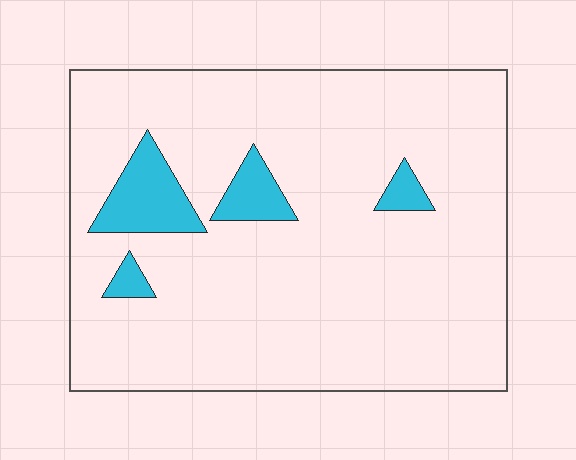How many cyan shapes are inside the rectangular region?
4.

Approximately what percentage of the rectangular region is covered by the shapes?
Approximately 10%.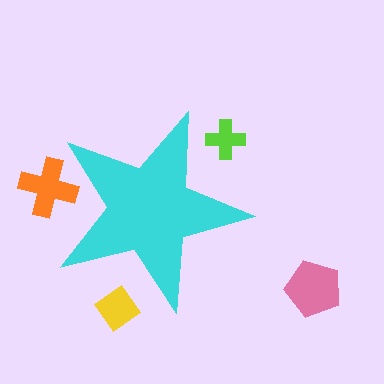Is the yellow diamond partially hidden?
Yes, the yellow diamond is partially hidden behind the cyan star.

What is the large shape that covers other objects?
A cyan star.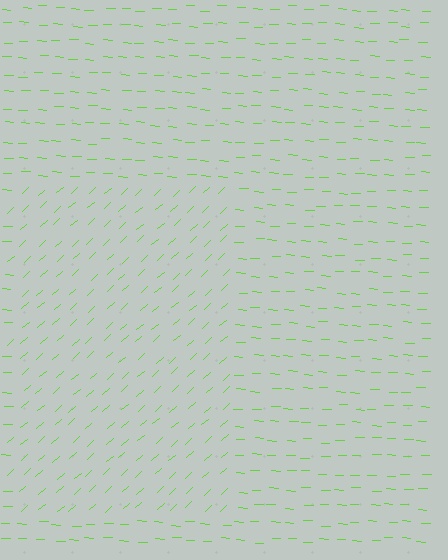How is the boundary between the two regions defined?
The boundary is defined purely by a change in line orientation (approximately 45 degrees difference). All lines are the same color and thickness.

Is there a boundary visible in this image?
Yes, there is a texture boundary formed by a change in line orientation.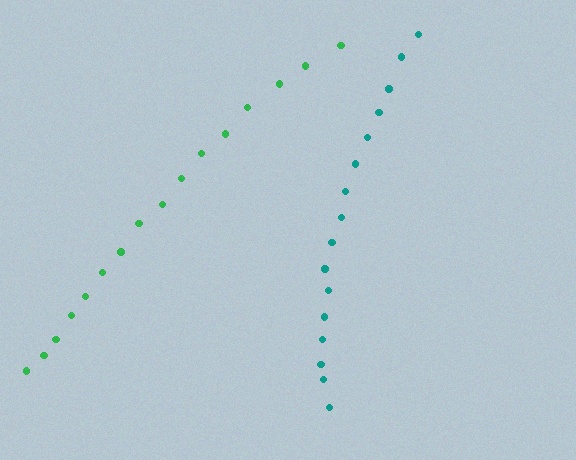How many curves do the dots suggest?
There are 2 distinct paths.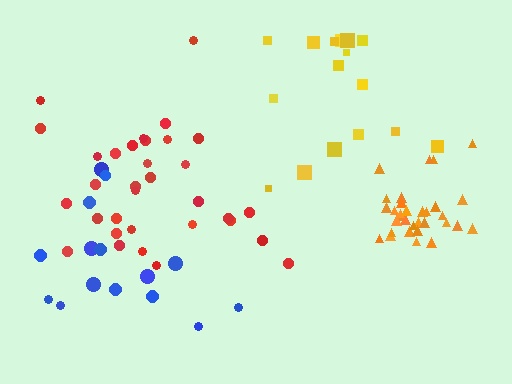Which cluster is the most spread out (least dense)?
Blue.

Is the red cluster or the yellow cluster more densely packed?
Red.